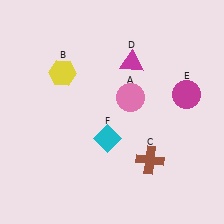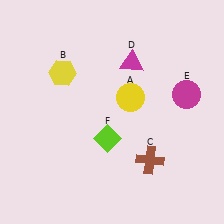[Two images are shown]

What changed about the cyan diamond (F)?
In Image 1, F is cyan. In Image 2, it changed to lime.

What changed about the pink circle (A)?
In Image 1, A is pink. In Image 2, it changed to yellow.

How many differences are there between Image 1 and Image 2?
There are 2 differences between the two images.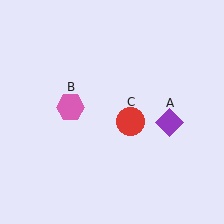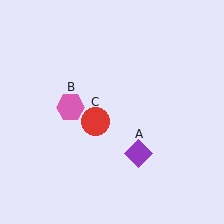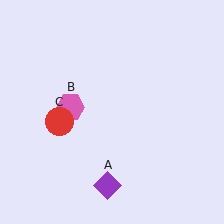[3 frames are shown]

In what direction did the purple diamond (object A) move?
The purple diamond (object A) moved down and to the left.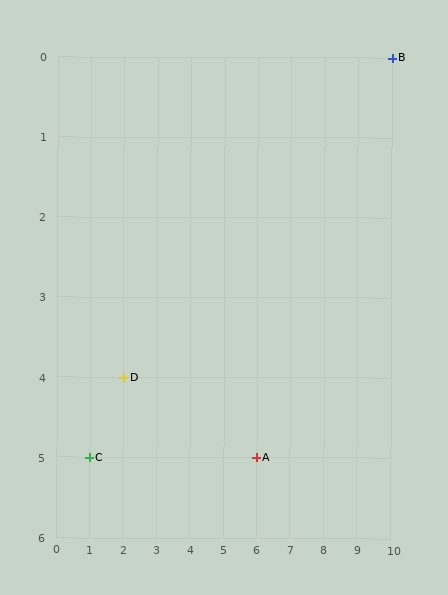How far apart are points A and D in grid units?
Points A and D are 4 columns and 1 row apart (about 4.1 grid units diagonally).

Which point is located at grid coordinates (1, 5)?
Point C is at (1, 5).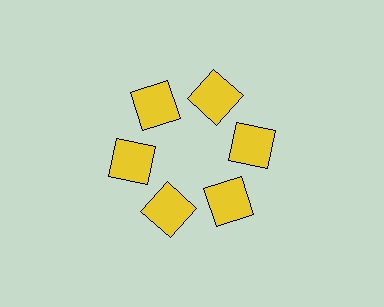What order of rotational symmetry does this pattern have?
This pattern has 6-fold rotational symmetry.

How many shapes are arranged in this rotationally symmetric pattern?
There are 6 shapes, arranged in 6 groups of 1.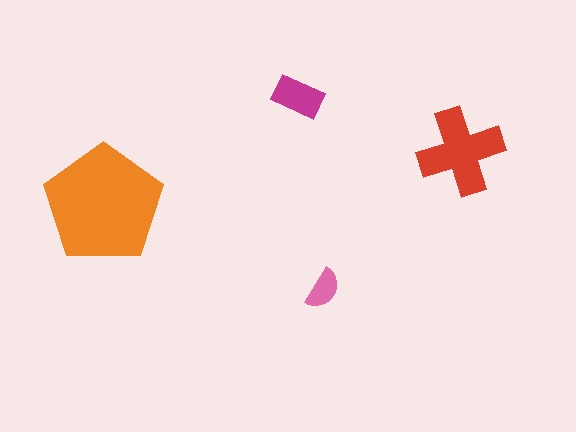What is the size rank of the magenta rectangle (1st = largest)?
3rd.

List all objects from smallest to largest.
The pink semicircle, the magenta rectangle, the red cross, the orange pentagon.